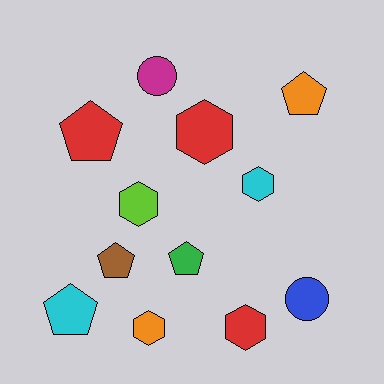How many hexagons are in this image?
There are 5 hexagons.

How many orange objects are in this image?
There are 2 orange objects.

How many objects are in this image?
There are 12 objects.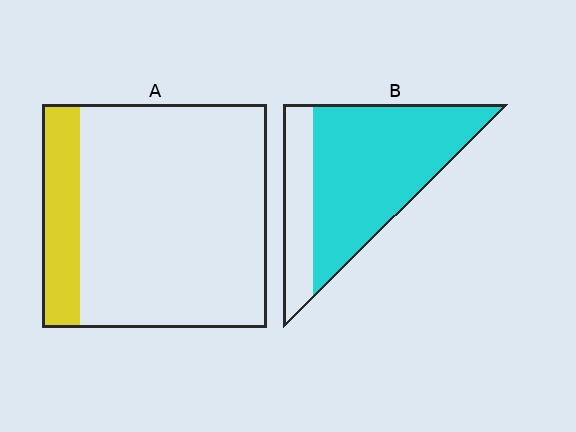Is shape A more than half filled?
No.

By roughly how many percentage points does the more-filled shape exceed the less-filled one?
By roughly 60 percentage points (B over A).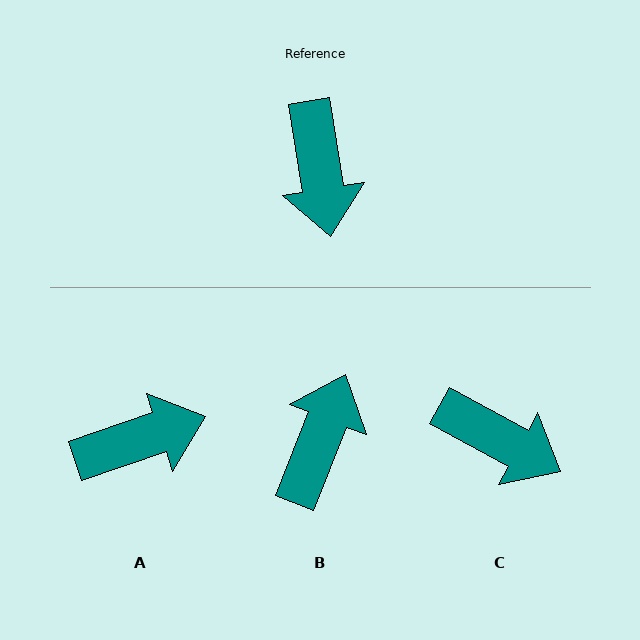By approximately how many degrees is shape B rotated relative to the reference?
Approximately 149 degrees counter-clockwise.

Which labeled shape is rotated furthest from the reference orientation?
B, about 149 degrees away.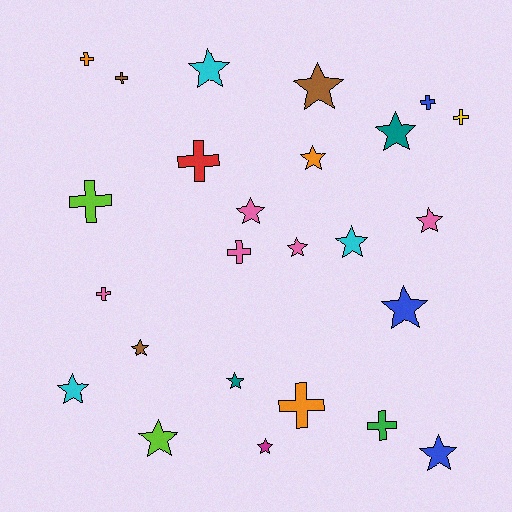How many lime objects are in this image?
There are 2 lime objects.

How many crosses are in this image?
There are 10 crosses.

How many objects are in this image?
There are 25 objects.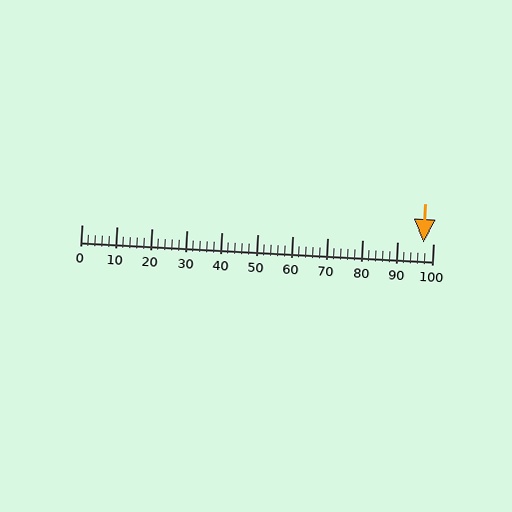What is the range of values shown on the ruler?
The ruler shows values from 0 to 100.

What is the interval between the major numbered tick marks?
The major tick marks are spaced 10 units apart.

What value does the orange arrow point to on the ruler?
The orange arrow points to approximately 97.